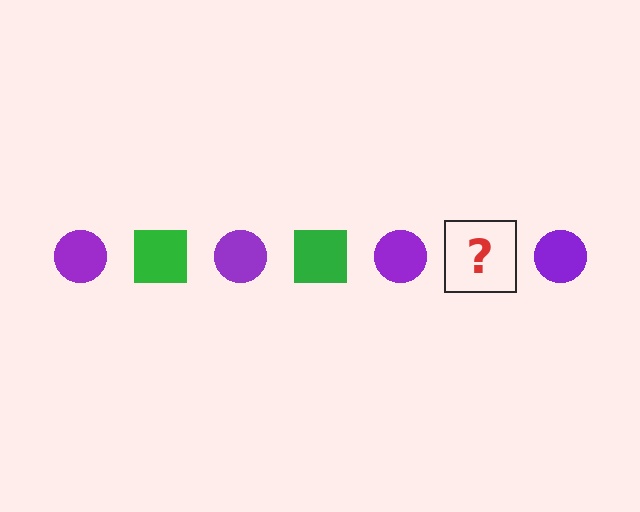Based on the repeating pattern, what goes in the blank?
The blank should be a green square.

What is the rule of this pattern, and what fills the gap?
The rule is that the pattern alternates between purple circle and green square. The gap should be filled with a green square.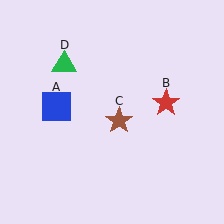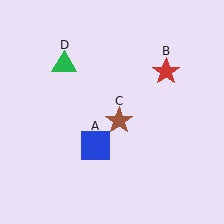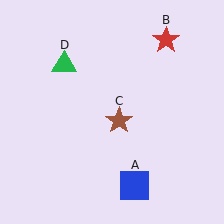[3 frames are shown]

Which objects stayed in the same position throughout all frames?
Brown star (object C) and green triangle (object D) remained stationary.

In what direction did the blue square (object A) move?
The blue square (object A) moved down and to the right.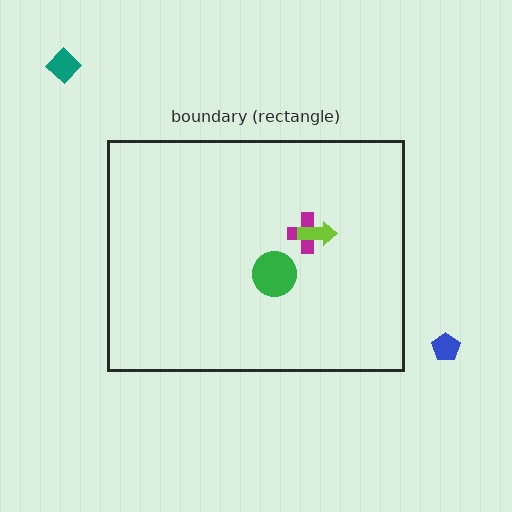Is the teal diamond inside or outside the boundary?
Outside.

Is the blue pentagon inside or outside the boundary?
Outside.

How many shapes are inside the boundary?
3 inside, 2 outside.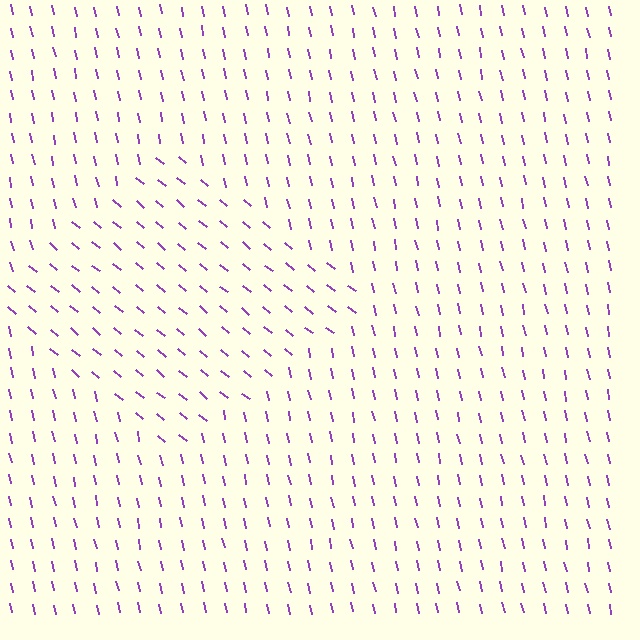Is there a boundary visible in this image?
Yes, there is a texture boundary formed by a change in line orientation.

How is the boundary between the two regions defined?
The boundary is defined purely by a change in line orientation (approximately 39 degrees difference). All lines are the same color and thickness.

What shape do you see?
I see a diamond.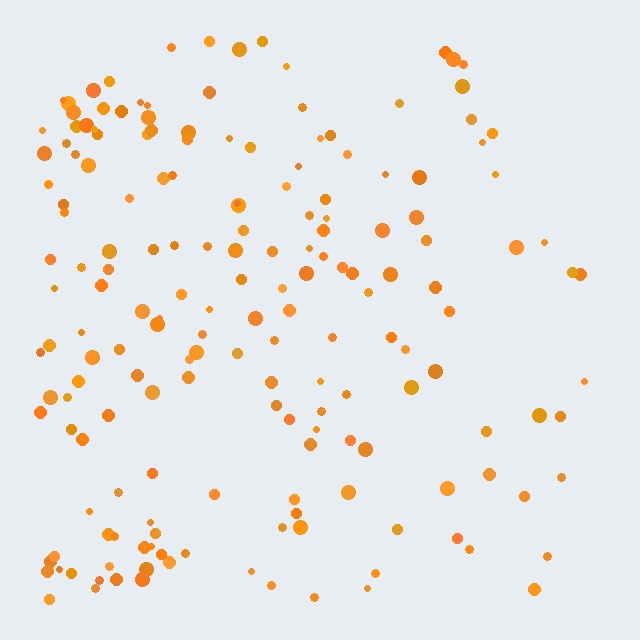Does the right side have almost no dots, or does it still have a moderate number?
Still a moderate number, just noticeably fewer than the left.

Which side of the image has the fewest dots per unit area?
The right.